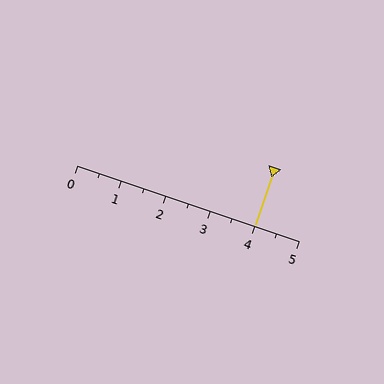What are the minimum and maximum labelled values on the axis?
The axis runs from 0 to 5.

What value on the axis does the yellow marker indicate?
The marker indicates approximately 4.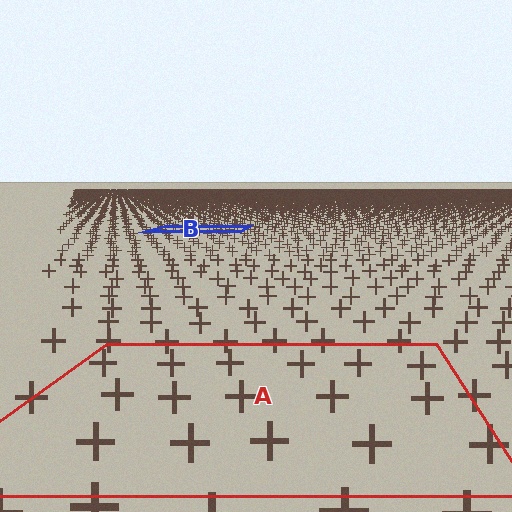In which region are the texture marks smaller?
The texture marks are smaller in region B, because it is farther away.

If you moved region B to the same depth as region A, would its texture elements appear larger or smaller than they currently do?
They would appear larger. At a closer depth, the same texture elements are projected at a bigger on-screen size.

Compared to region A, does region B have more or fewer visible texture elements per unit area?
Region B has more texture elements per unit area — they are packed more densely because it is farther away.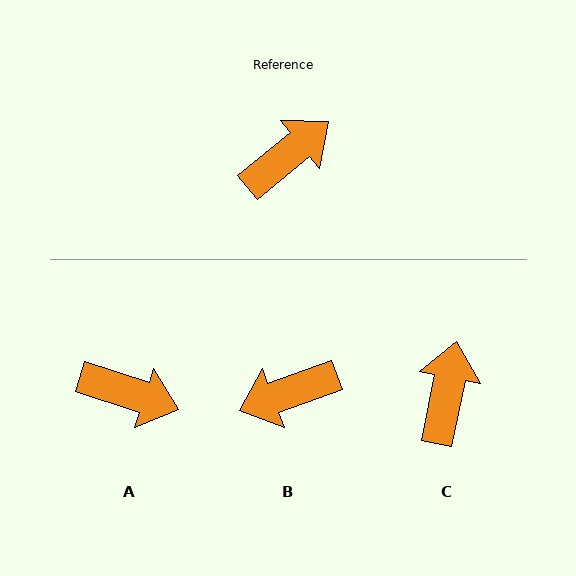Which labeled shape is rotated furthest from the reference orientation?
B, about 161 degrees away.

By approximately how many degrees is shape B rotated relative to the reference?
Approximately 161 degrees counter-clockwise.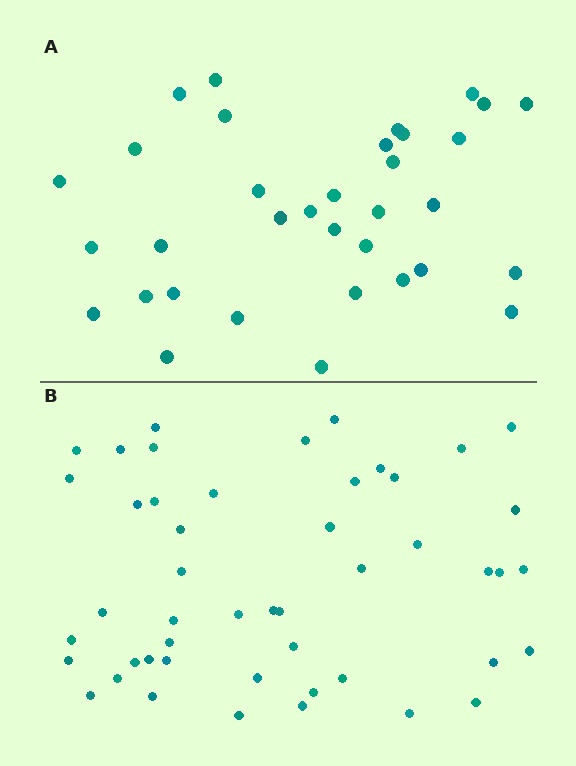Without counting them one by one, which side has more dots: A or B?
Region B (the bottom region) has more dots.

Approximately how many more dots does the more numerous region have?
Region B has approximately 15 more dots than region A.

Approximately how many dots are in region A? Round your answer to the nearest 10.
About 30 dots. (The exact count is 34, which rounds to 30.)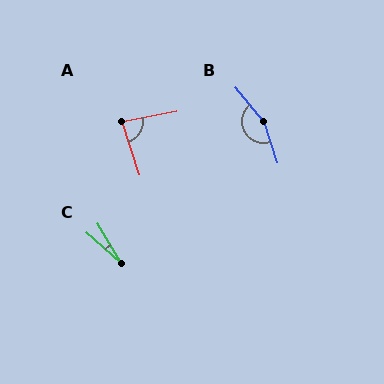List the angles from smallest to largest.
C (18°), A (83°), B (159°).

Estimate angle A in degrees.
Approximately 83 degrees.